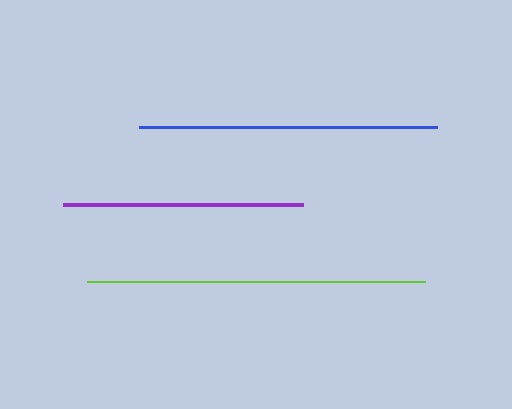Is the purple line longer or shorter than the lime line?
The lime line is longer than the purple line.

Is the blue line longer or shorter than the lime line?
The lime line is longer than the blue line.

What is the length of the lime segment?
The lime segment is approximately 338 pixels long.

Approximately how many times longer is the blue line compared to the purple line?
The blue line is approximately 1.2 times the length of the purple line.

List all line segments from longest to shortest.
From longest to shortest: lime, blue, purple.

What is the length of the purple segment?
The purple segment is approximately 240 pixels long.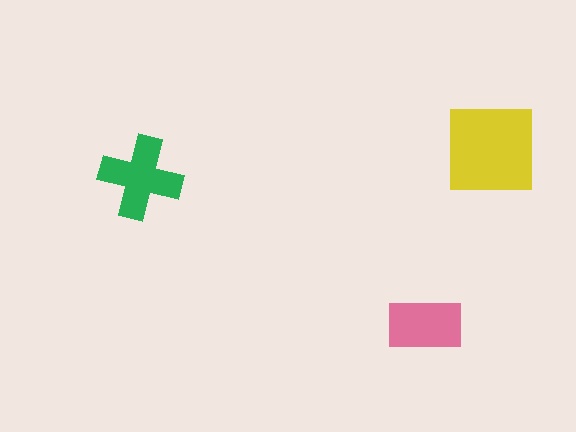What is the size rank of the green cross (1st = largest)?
2nd.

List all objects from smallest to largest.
The pink rectangle, the green cross, the yellow square.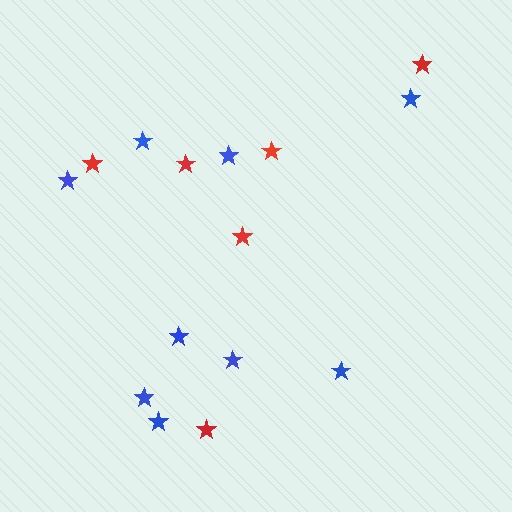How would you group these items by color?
There are 2 groups: one group of blue stars (9) and one group of red stars (6).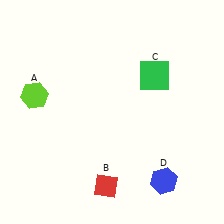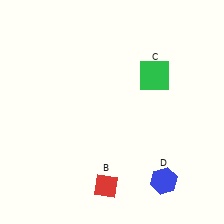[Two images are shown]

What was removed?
The lime hexagon (A) was removed in Image 2.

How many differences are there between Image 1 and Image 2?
There is 1 difference between the two images.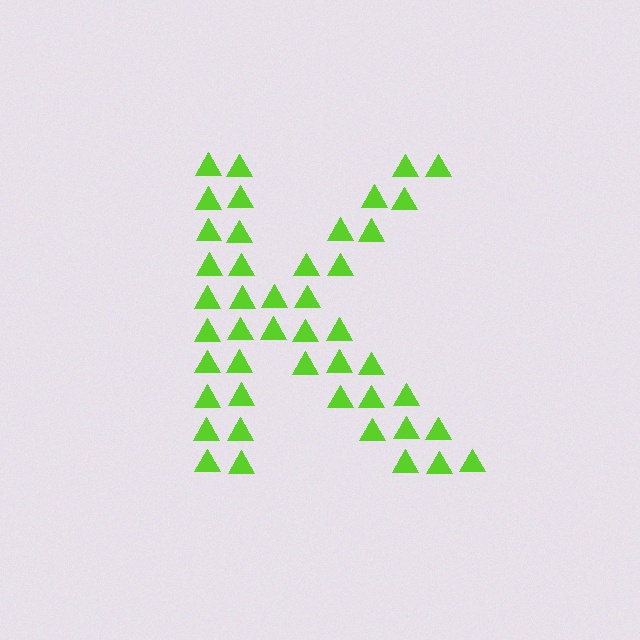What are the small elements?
The small elements are triangles.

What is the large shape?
The large shape is the letter K.